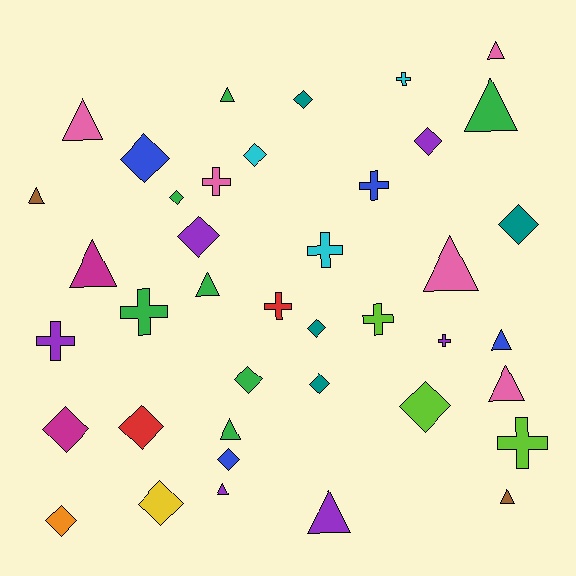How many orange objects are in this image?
There is 1 orange object.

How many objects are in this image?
There are 40 objects.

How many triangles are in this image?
There are 14 triangles.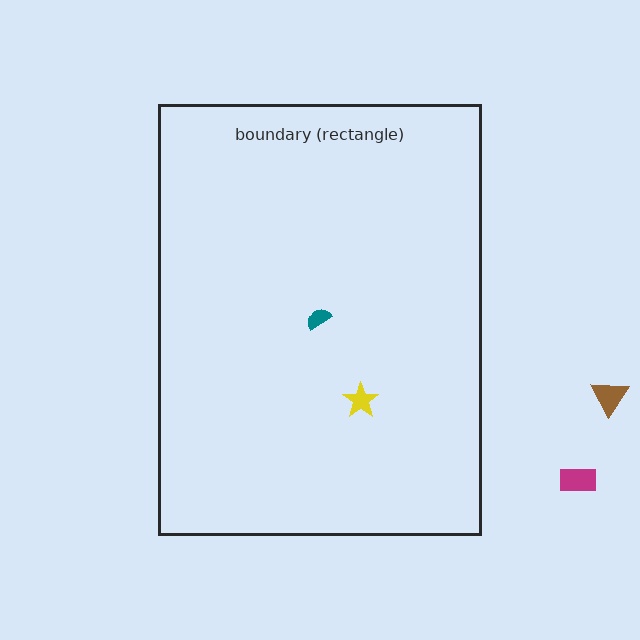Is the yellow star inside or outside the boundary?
Inside.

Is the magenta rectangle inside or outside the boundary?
Outside.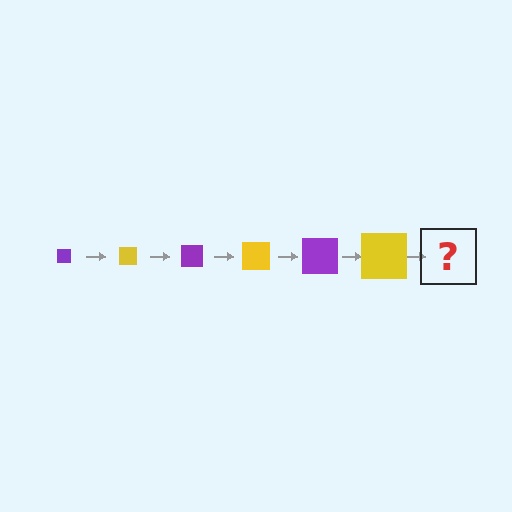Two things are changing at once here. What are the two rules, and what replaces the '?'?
The two rules are that the square grows larger each step and the color cycles through purple and yellow. The '?' should be a purple square, larger than the previous one.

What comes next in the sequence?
The next element should be a purple square, larger than the previous one.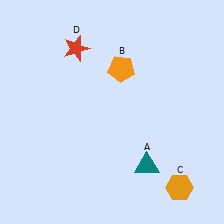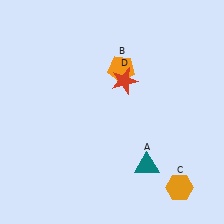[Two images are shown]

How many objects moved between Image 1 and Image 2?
1 object moved between the two images.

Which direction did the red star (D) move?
The red star (D) moved right.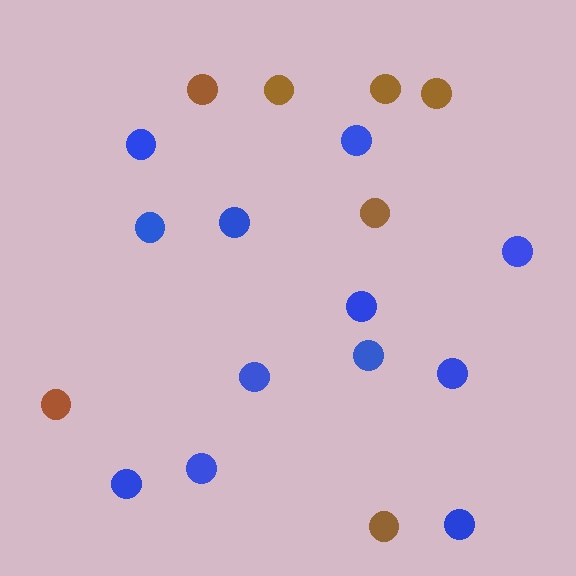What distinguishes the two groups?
There are 2 groups: one group of blue circles (12) and one group of brown circles (7).